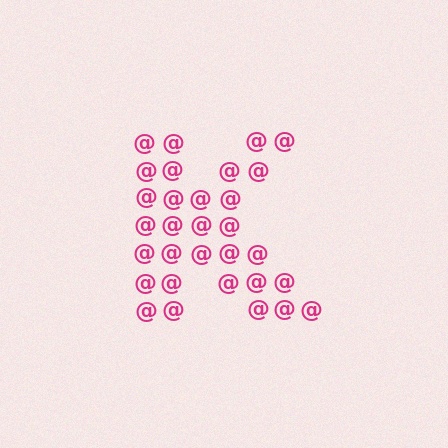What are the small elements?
The small elements are at signs.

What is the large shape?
The large shape is the letter K.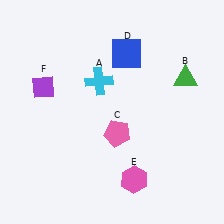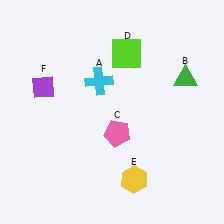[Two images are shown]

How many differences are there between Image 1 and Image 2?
There are 2 differences between the two images.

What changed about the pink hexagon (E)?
In Image 1, E is pink. In Image 2, it changed to yellow.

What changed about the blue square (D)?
In Image 1, D is blue. In Image 2, it changed to lime.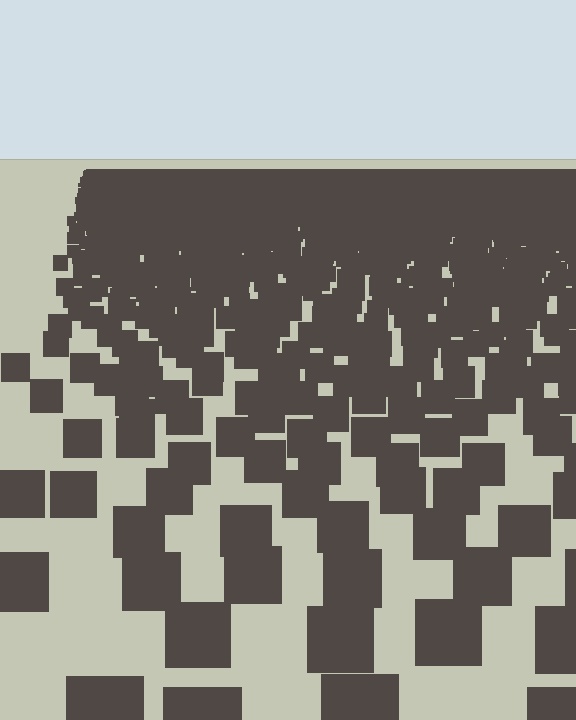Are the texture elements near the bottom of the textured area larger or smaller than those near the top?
Larger. Near the bottom, elements are closer to the viewer and appear at a bigger on-screen size.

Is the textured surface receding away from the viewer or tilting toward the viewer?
The surface is receding away from the viewer. Texture elements get smaller and denser toward the top.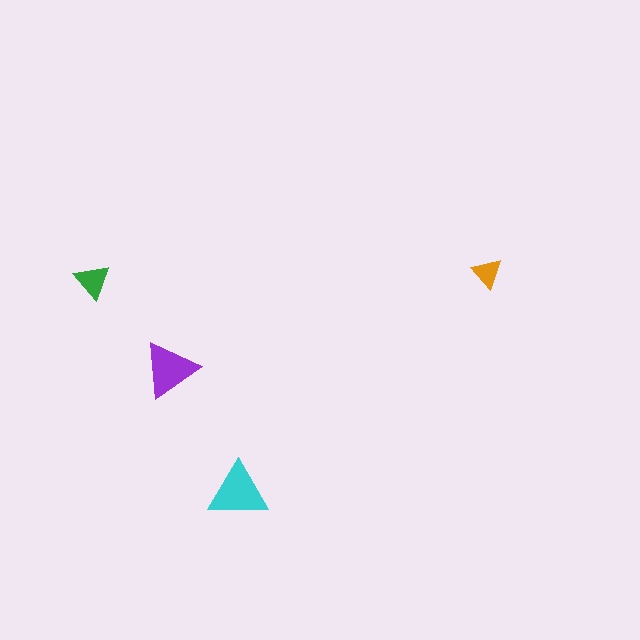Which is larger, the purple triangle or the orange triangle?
The purple one.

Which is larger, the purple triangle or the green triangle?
The purple one.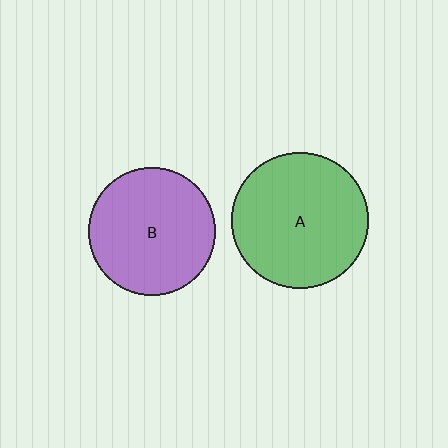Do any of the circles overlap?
No, none of the circles overlap.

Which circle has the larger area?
Circle A (green).